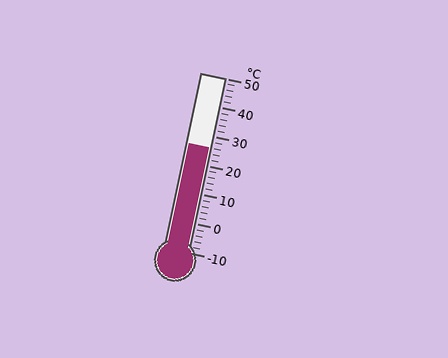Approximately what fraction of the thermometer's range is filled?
The thermometer is filled to approximately 60% of its range.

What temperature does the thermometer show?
The thermometer shows approximately 26°C.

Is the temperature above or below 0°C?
The temperature is above 0°C.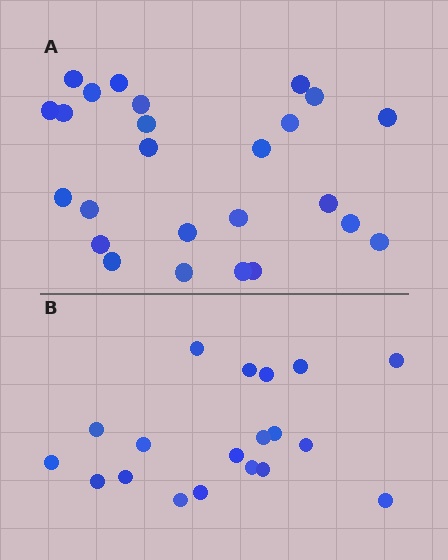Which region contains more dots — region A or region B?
Region A (the top region) has more dots.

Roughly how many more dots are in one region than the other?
Region A has about 6 more dots than region B.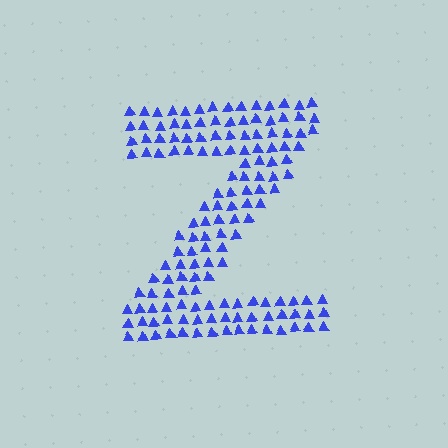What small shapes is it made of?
It is made of small triangles.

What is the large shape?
The large shape is the letter Z.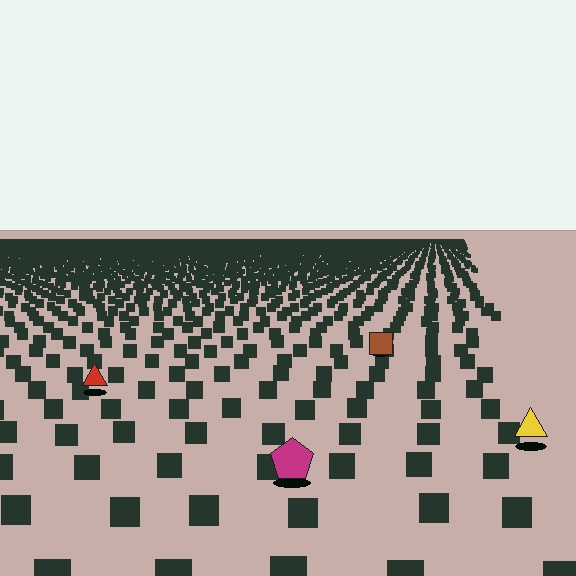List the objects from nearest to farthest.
From nearest to farthest: the magenta pentagon, the yellow triangle, the red triangle, the brown square.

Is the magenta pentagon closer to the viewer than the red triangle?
Yes. The magenta pentagon is closer — you can tell from the texture gradient: the ground texture is coarser near it.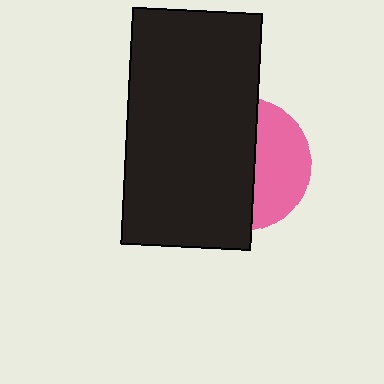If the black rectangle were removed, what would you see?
You would see the complete pink circle.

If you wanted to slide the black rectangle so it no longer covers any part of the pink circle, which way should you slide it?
Slide it left — that is the most direct way to separate the two shapes.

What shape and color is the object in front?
The object in front is a black rectangle.